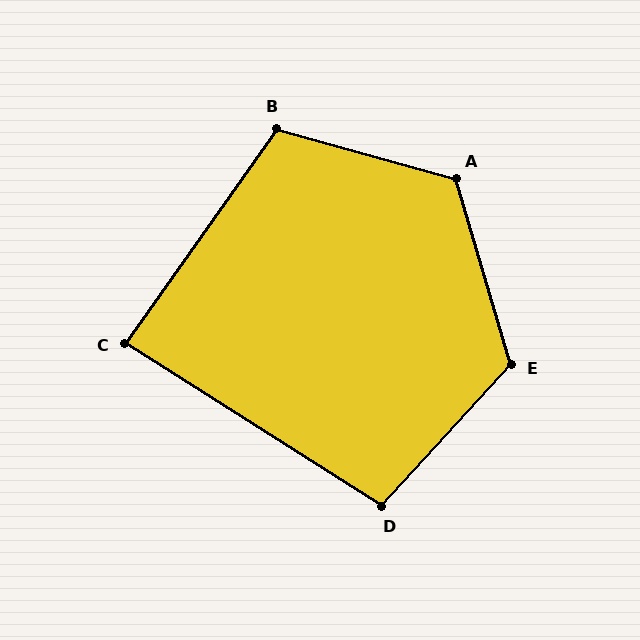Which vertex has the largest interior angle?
A, at approximately 122 degrees.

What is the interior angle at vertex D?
Approximately 100 degrees (obtuse).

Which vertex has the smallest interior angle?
C, at approximately 87 degrees.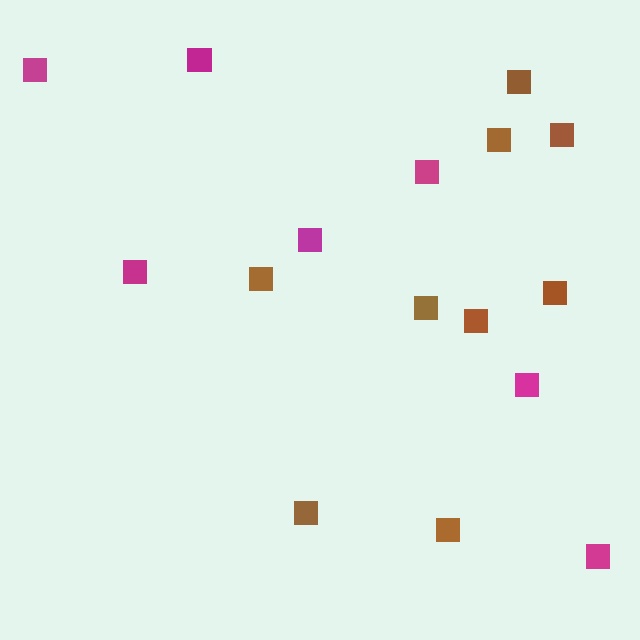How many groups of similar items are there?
There are 2 groups: one group of magenta squares (7) and one group of brown squares (9).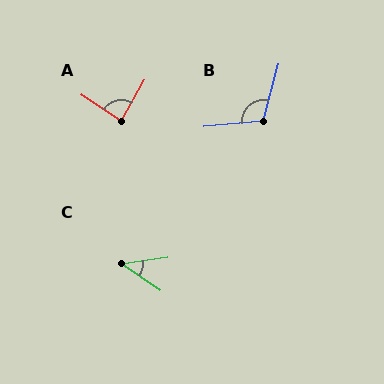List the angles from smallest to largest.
C (43°), A (87°), B (110°).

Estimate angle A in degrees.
Approximately 87 degrees.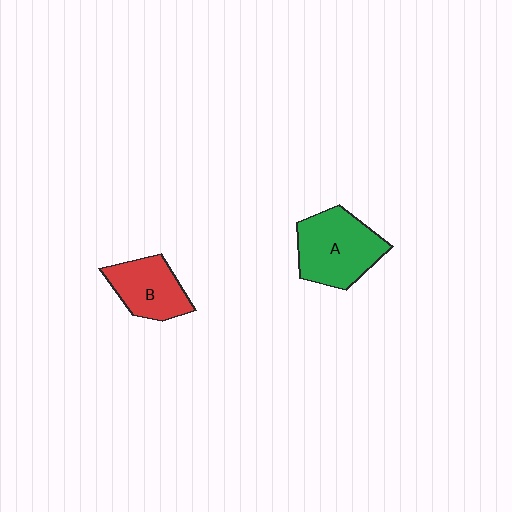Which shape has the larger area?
Shape A (green).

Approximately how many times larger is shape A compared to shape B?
Approximately 1.4 times.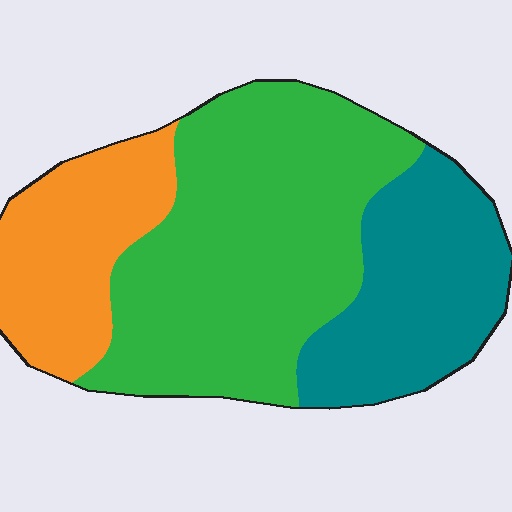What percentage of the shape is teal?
Teal covers about 25% of the shape.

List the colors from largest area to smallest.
From largest to smallest: green, teal, orange.